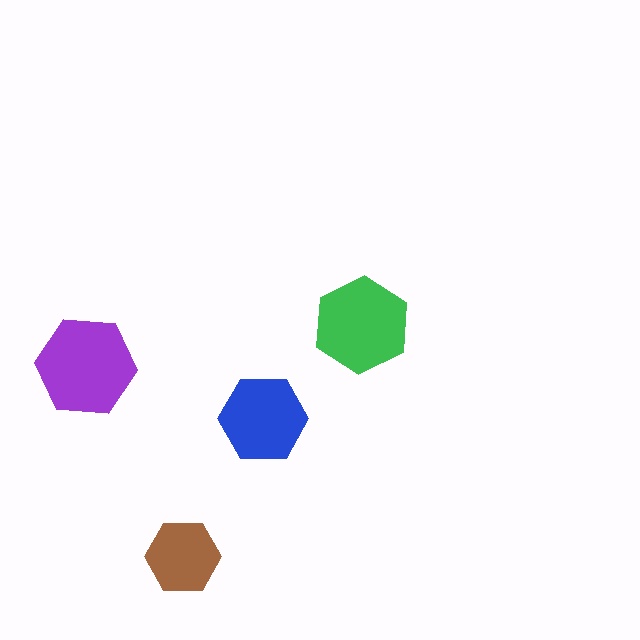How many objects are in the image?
There are 4 objects in the image.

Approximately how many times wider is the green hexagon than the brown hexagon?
About 1.5 times wider.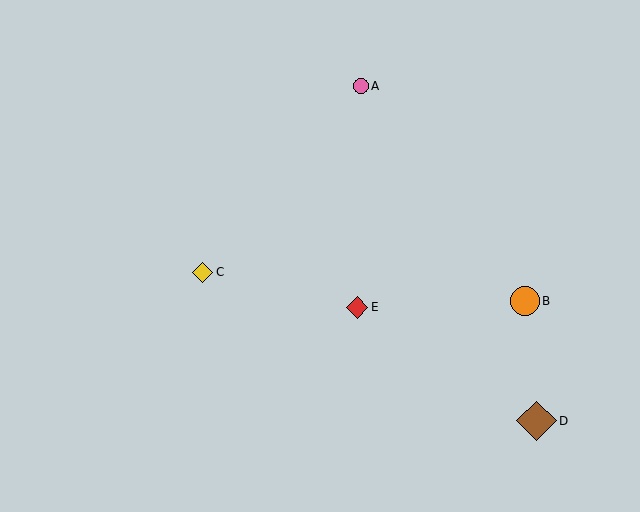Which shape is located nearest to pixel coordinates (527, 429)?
The brown diamond (labeled D) at (536, 421) is nearest to that location.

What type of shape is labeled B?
Shape B is an orange circle.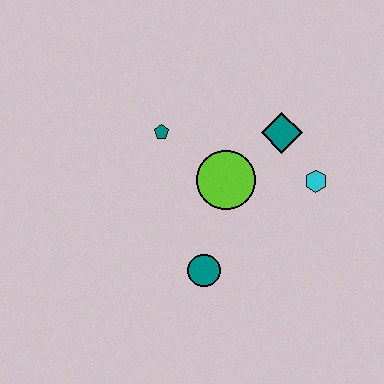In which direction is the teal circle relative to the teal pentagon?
The teal circle is below the teal pentagon.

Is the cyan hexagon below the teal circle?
No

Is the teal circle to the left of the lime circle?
Yes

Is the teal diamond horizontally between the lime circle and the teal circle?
No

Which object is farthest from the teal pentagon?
The cyan hexagon is farthest from the teal pentagon.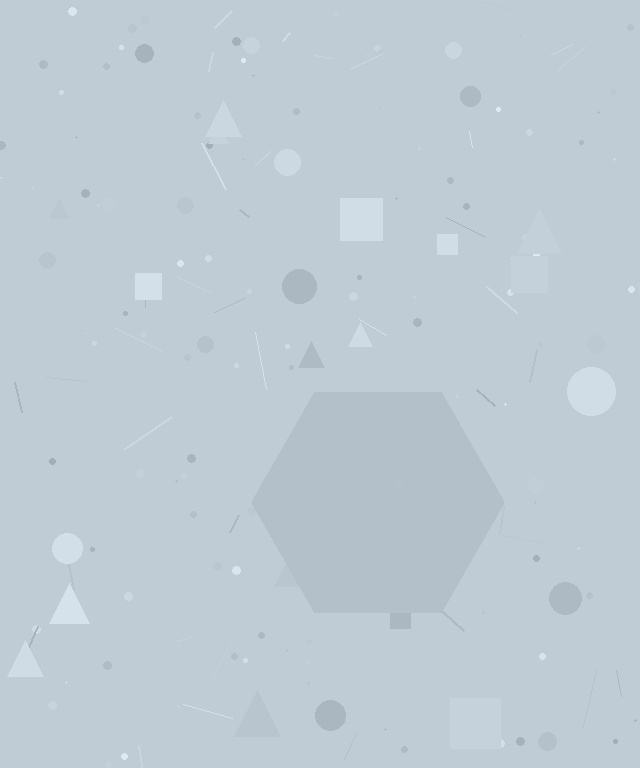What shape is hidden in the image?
A hexagon is hidden in the image.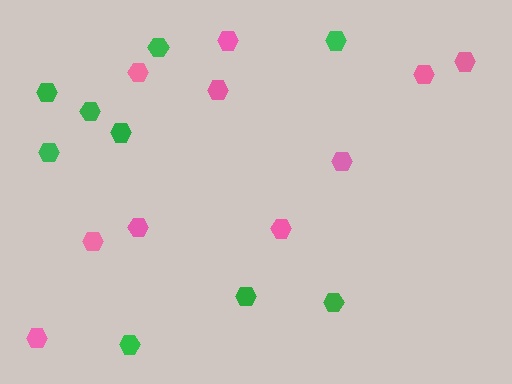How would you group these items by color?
There are 2 groups: one group of green hexagons (9) and one group of pink hexagons (10).